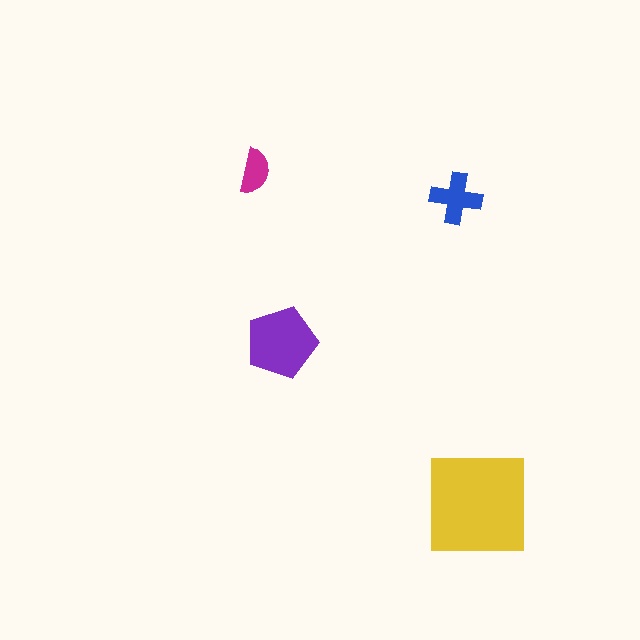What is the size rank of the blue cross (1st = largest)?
3rd.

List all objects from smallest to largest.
The magenta semicircle, the blue cross, the purple pentagon, the yellow square.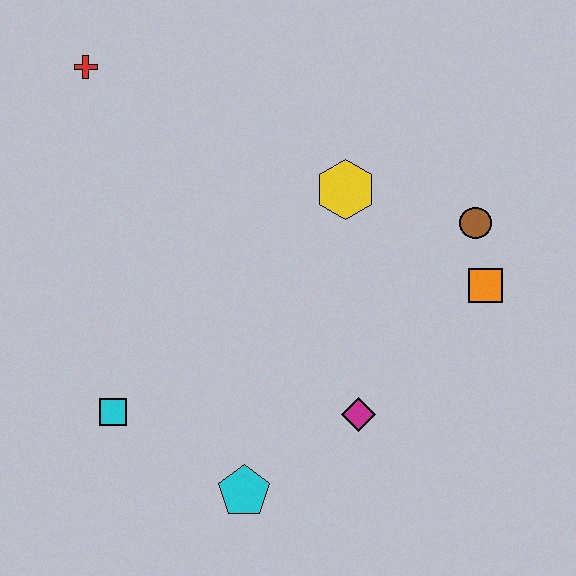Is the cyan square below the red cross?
Yes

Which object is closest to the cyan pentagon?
The magenta diamond is closest to the cyan pentagon.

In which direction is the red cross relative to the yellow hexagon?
The red cross is to the left of the yellow hexagon.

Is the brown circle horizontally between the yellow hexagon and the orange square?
Yes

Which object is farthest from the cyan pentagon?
The red cross is farthest from the cyan pentagon.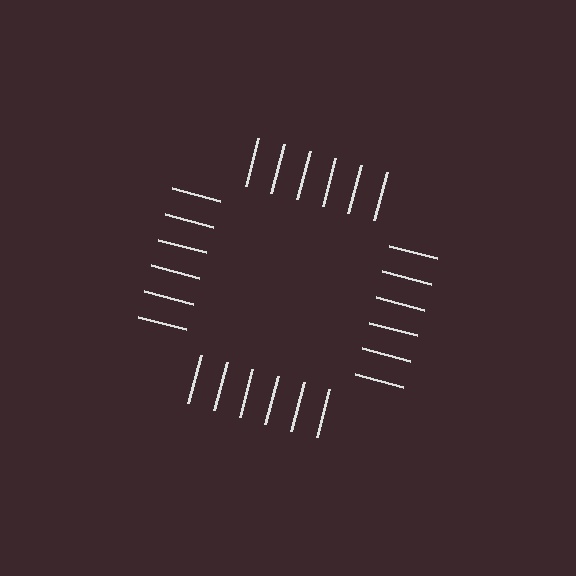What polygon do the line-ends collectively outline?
An illusory square — the line segments terminate on its edges but no continuous stroke is drawn.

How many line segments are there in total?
24 — 6 along each of the 4 edges.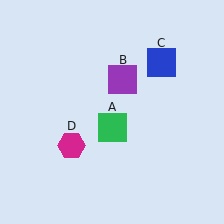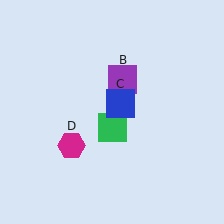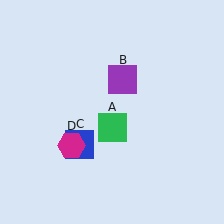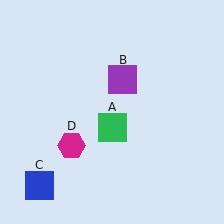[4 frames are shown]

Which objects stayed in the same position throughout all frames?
Green square (object A) and purple square (object B) and magenta hexagon (object D) remained stationary.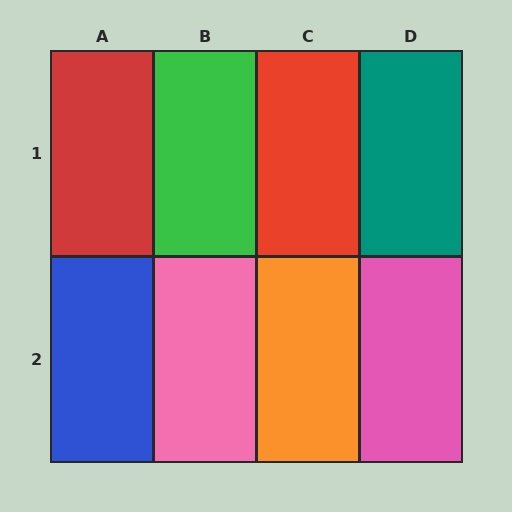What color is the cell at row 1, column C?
Red.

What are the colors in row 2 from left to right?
Blue, pink, orange, pink.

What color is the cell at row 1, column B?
Green.